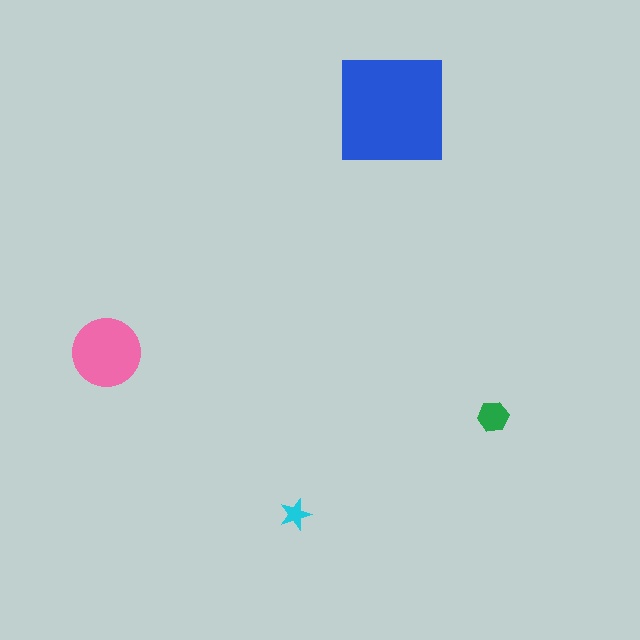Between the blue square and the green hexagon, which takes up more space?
The blue square.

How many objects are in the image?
There are 4 objects in the image.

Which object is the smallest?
The cyan star.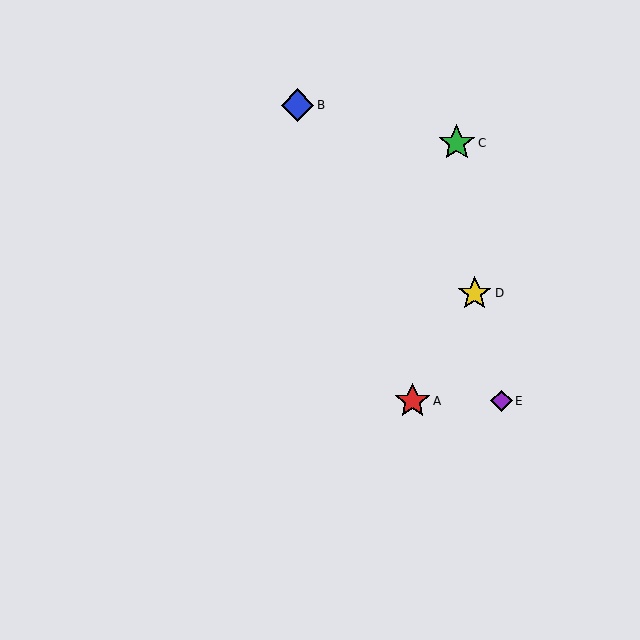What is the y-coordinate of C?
Object C is at y≈143.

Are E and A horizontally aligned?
Yes, both are at y≈401.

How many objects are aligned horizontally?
2 objects (A, E) are aligned horizontally.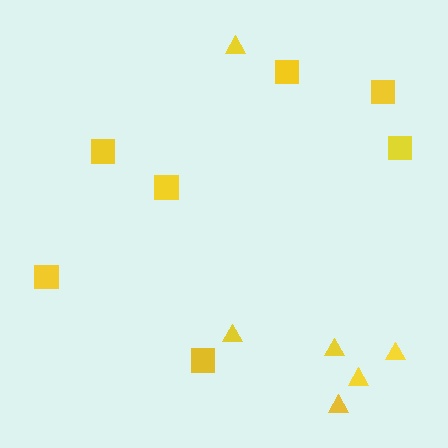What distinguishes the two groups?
There are 2 groups: one group of triangles (6) and one group of squares (7).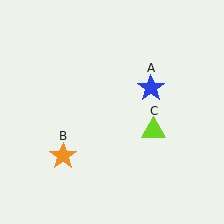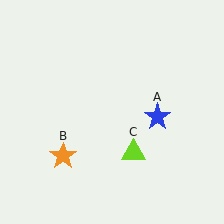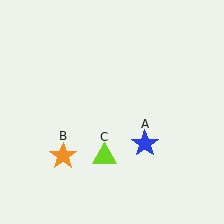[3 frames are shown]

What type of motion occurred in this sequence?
The blue star (object A), lime triangle (object C) rotated clockwise around the center of the scene.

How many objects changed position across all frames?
2 objects changed position: blue star (object A), lime triangle (object C).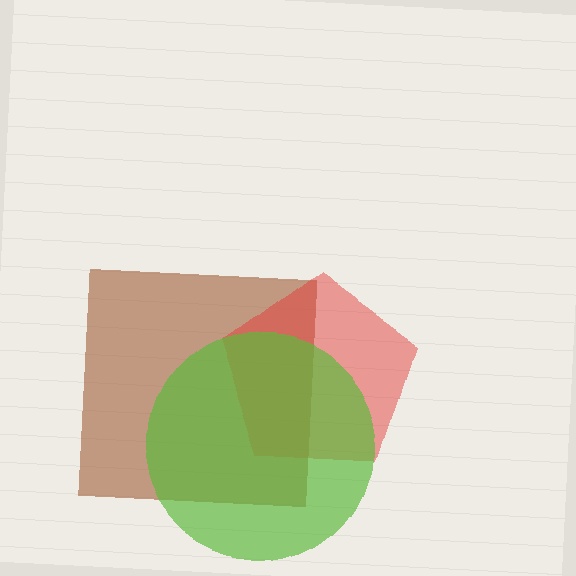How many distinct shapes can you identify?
There are 3 distinct shapes: a brown square, a red pentagon, a lime circle.